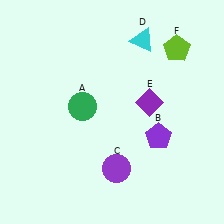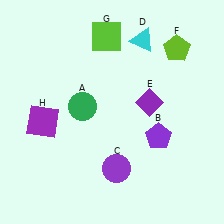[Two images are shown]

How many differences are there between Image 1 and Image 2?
There are 2 differences between the two images.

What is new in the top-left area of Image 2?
A lime square (G) was added in the top-left area of Image 2.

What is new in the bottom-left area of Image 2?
A purple square (H) was added in the bottom-left area of Image 2.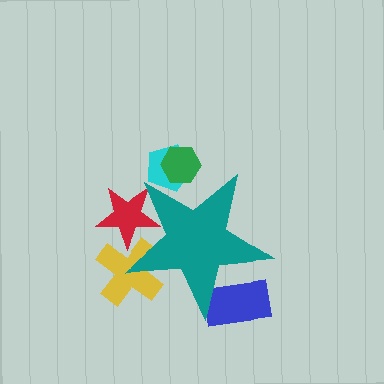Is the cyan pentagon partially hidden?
Yes, the cyan pentagon is partially hidden behind the teal star.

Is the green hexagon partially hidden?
Yes, the green hexagon is partially hidden behind the teal star.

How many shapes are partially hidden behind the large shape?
5 shapes are partially hidden.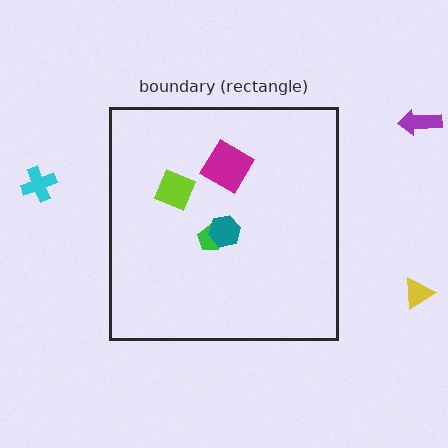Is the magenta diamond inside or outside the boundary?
Inside.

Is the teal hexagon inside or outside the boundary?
Inside.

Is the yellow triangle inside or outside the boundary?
Outside.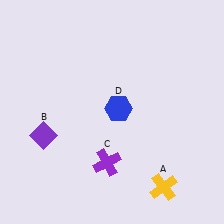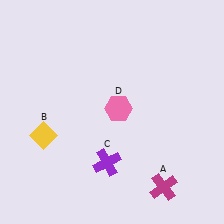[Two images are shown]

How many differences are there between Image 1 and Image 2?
There are 3 differences between the two images.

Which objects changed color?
A changed from yellow to magenta. B changed from purple to yellow. D changed from blue to pink.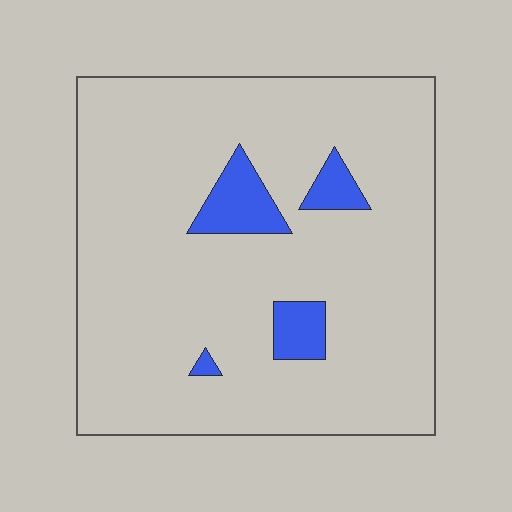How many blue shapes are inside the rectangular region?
4.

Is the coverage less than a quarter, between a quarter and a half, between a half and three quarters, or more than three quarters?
Less than a quarter.